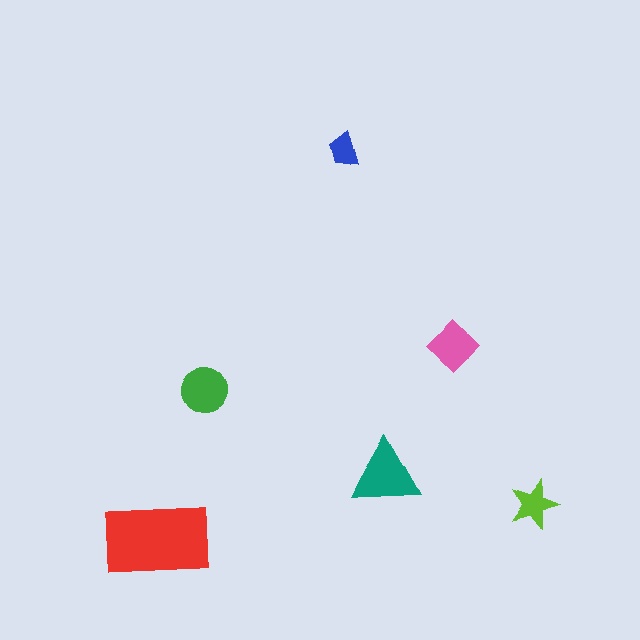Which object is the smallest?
The blue trapezoid.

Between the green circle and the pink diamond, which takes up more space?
The green circle.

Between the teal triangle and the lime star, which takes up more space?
The teal triangle.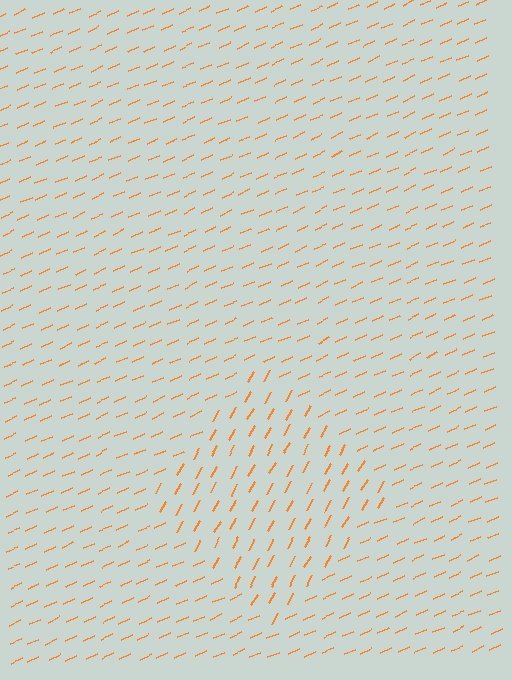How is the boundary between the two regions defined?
The boundary is defined purely by a change in line orientation (approximately 37 degrees difference). All lines are the same color and thickness.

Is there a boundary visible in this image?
Yes, there is a texture boundary formed by a change in line orientation.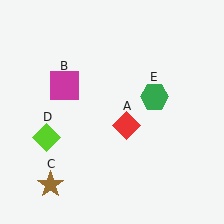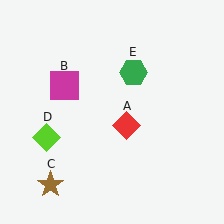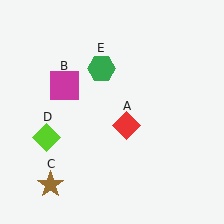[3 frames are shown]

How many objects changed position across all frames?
1 object changed position: green hexagon (object E).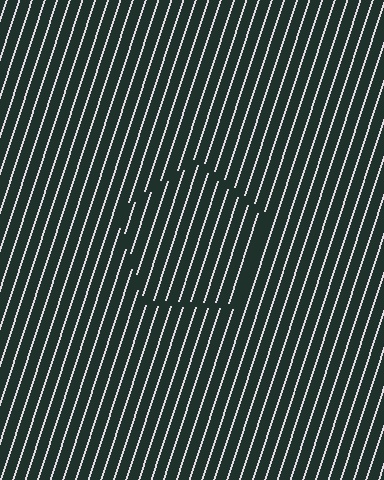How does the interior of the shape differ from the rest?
The interior of the shape contains the same grating, shifted by half a period — the contour is defined by the phase discontinuity where line-ends from the inner and outer gratings abut.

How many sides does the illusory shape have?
5 sides — the line-ends trace a pentagon.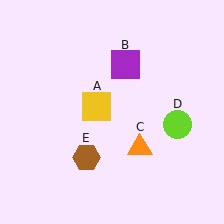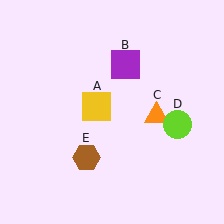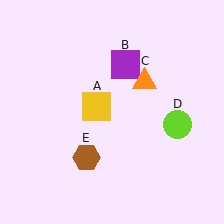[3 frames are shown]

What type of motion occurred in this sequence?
The orange triangle (object C) rotated counterclockwise around the center of the scene.